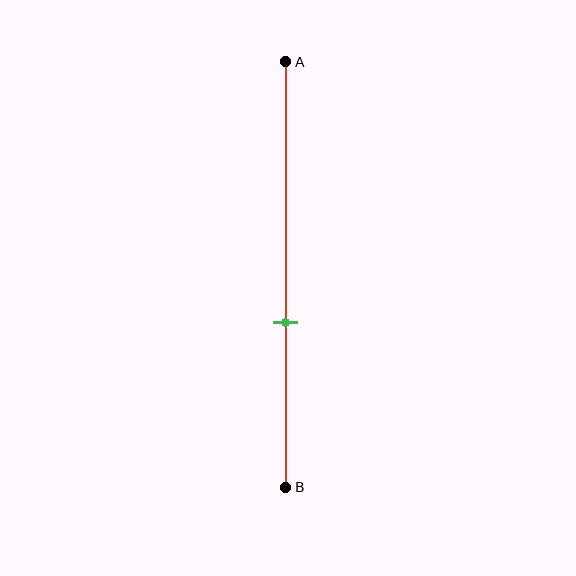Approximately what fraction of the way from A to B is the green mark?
The green mark is approximately 60% of the way from A to B.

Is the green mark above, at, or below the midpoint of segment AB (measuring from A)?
The green mark is below the midpoint of segment AB.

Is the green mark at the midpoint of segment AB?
No, the mark is at about 60% from A, not at the 50% midpoint.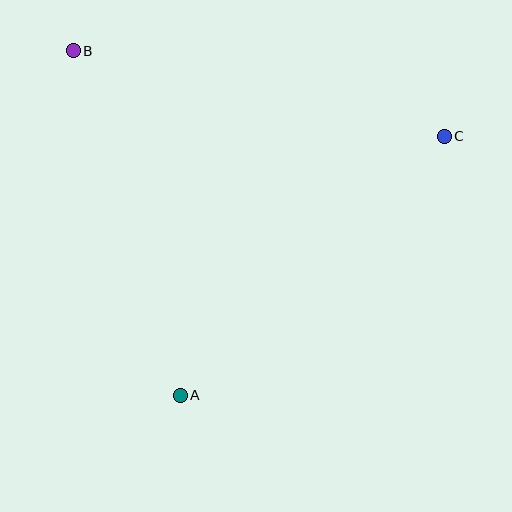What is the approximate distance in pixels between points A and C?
The distance between A and C is approximately 370 pixels.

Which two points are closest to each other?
Points A and B are closest to each other.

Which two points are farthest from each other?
Points B and C are farthest from each other.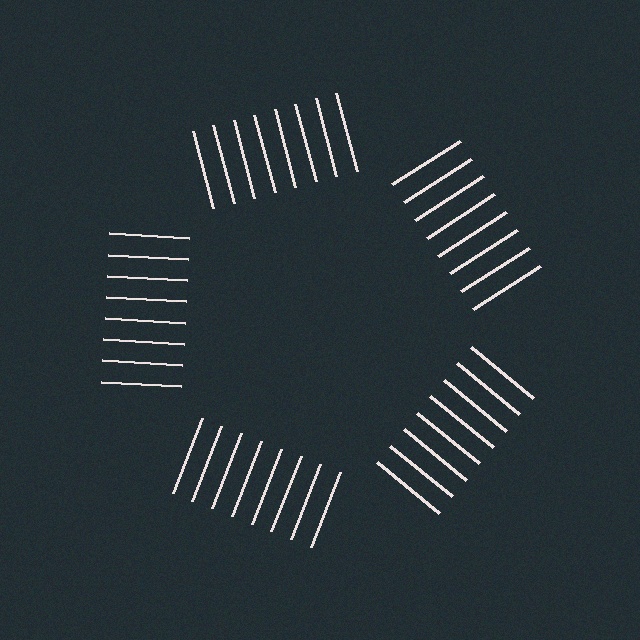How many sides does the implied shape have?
5 sides — the line-ends trace a pentagon.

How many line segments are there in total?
40 — 8 along each of the 5 edges.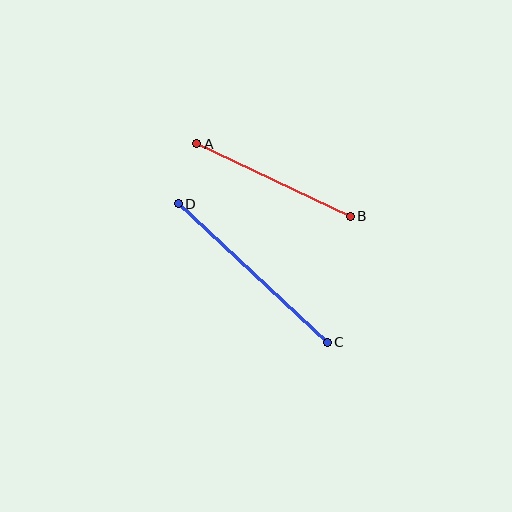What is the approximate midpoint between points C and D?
The midpoint is at approximately (253, 273) pixels.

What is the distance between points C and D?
The distance is approximately 204 pixels.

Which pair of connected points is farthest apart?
Points C and D are farthest apart.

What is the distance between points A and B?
The distance is approximately 170 pixels.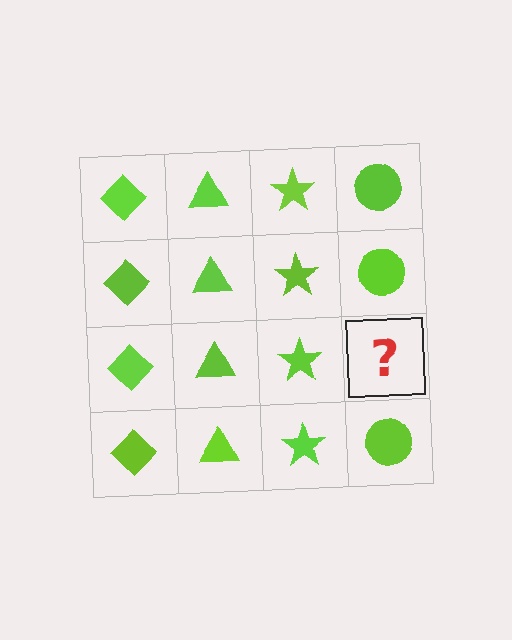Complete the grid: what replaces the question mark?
The question mark should be replaced with a lime circle.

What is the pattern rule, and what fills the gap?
The rule is that each column has a consistent shape. The gap should be filled with a lime circle.